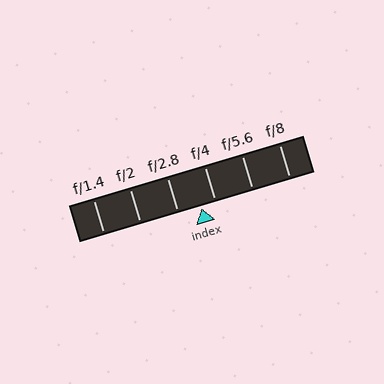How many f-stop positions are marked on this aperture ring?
There are 6 f-stop positions marked.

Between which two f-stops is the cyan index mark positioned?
The index mark is between f/2.8 and f/4.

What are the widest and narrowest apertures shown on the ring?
The widest aperture shown is f/1.4 and the narrowest is f/8.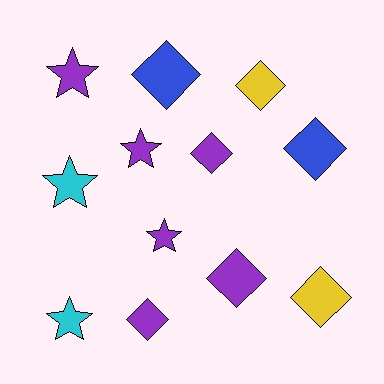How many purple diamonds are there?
There are 3 purple diamonds.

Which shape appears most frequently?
Diamond, with 7 objects.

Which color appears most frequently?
Purple, with 6 objects.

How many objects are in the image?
There are 12 objects.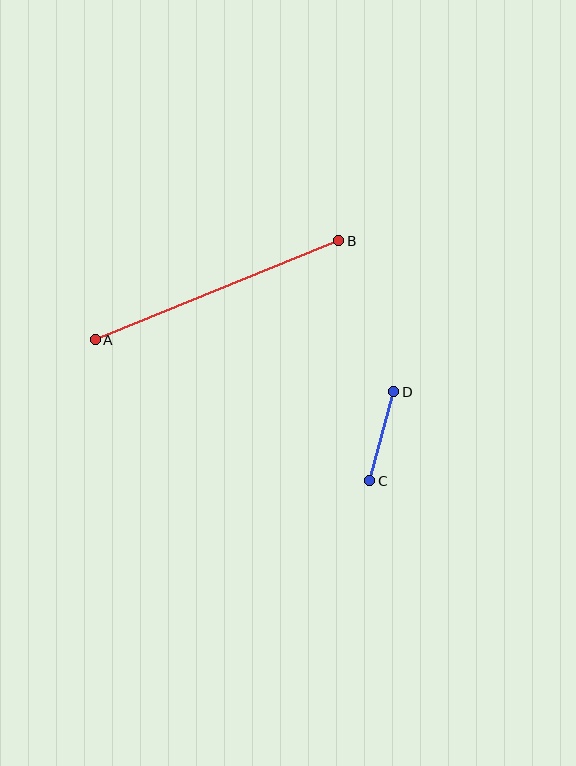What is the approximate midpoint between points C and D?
The midpoint is at approximately (382, 436) pixels.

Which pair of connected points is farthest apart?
Points A and B are farthest apart.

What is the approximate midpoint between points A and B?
The midpoint is at approximately (217, 290) pixels.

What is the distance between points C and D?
The distance is approximately 92 pixels.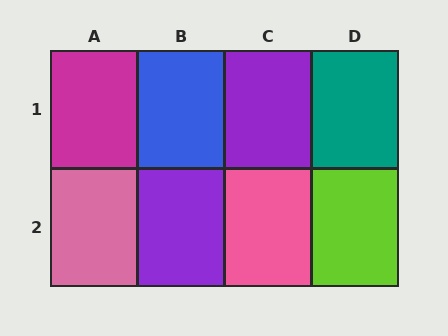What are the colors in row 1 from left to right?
Magenta, blue, purple, teal.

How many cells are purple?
2 cells are purple.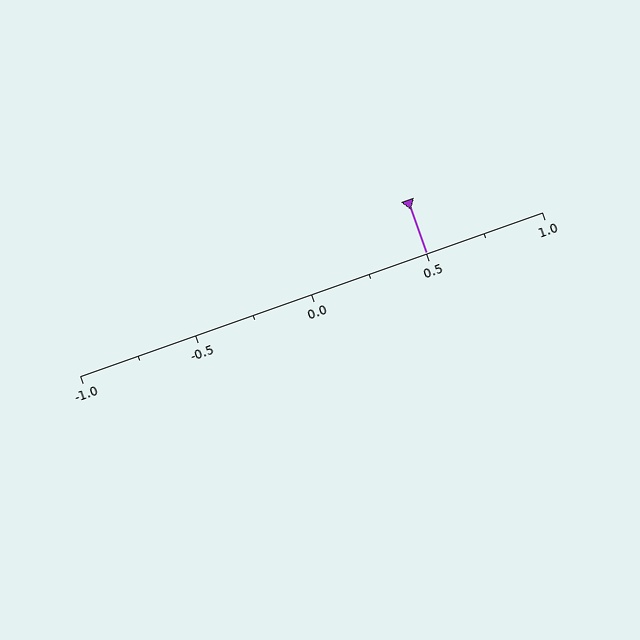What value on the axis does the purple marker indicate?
The marker indicates approximately 0.5.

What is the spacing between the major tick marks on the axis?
The major ticks are spaced 0.5 apart.